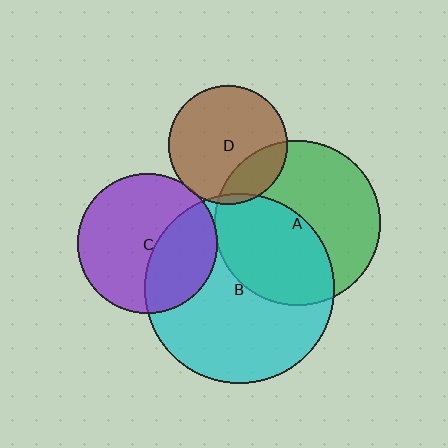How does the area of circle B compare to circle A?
Approximately 1.3 times.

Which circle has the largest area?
Circle B (cyan).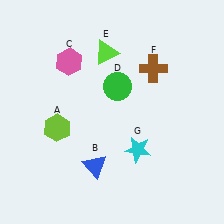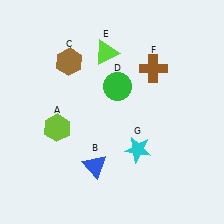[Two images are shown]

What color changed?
The hexagon (C) changed from pink in Image 1 to brown in Image 2.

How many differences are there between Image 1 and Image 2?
There is 1 difference between the two images.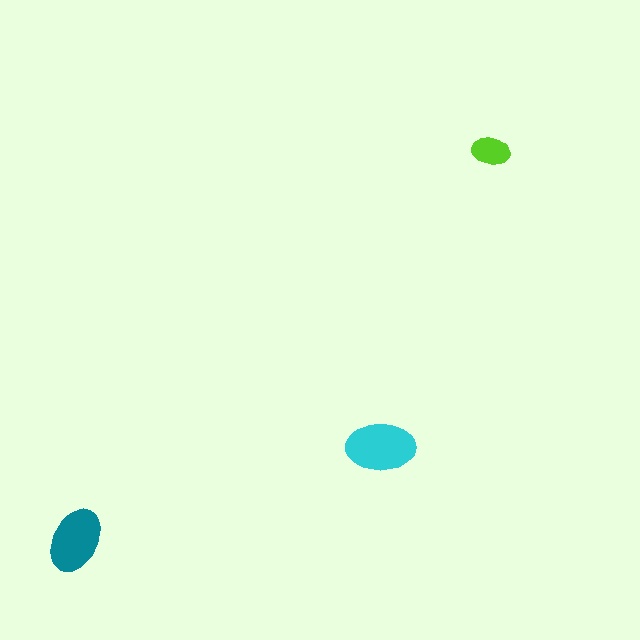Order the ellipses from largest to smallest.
the cyan one, the teal one, the lime one.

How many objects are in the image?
There are 3 objects in the image.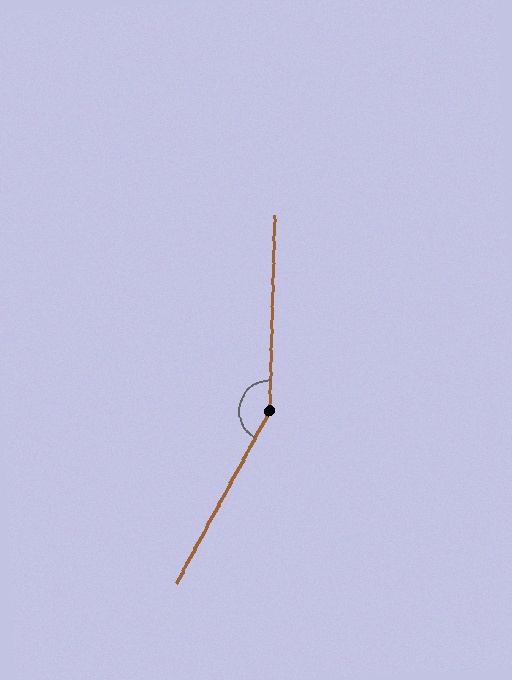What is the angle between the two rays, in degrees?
Approximately 153 degrees.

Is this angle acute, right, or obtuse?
It is obtuse.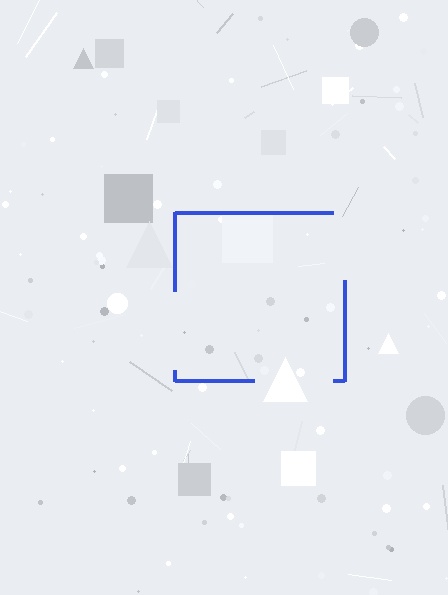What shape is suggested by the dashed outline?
The dashed outline suggests a square.